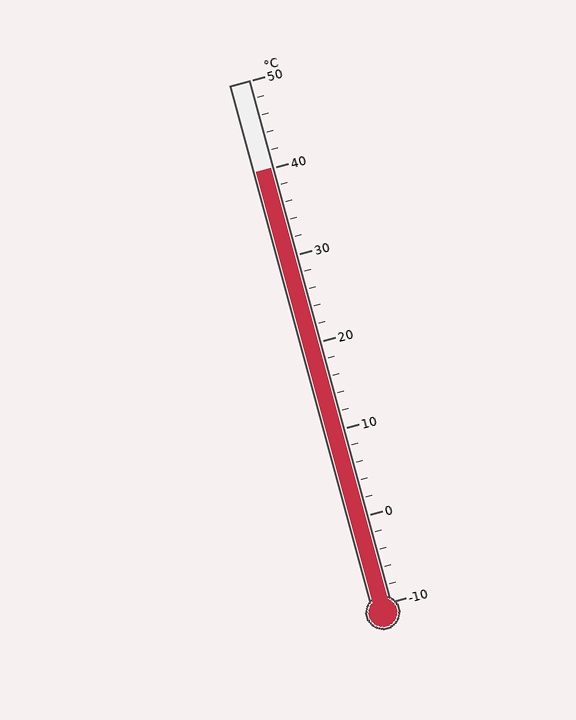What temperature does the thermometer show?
The thermometer shows approximately 40°C.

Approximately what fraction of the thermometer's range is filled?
The thermometer is filled to approximately 85% of its range.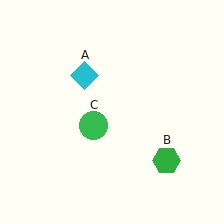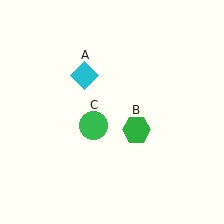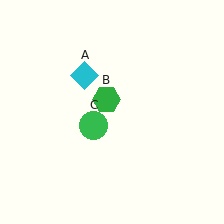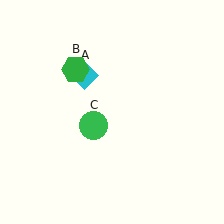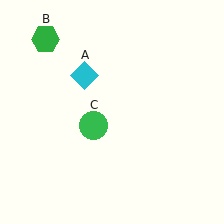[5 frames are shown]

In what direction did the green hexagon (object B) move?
The green hexagon (object B) moved up and to the left.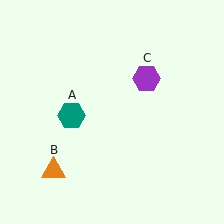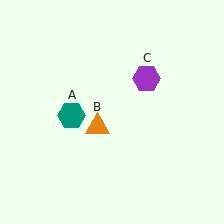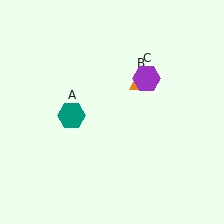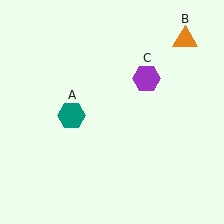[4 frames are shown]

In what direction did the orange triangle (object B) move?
The orange triangle (object B) moved up and to the right.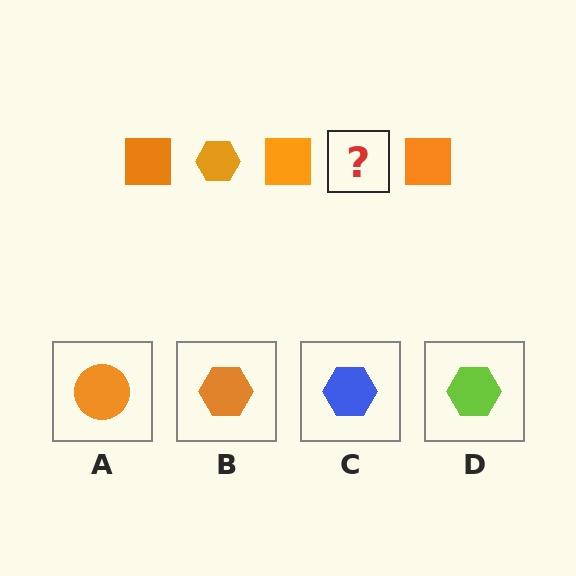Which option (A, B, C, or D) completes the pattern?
B.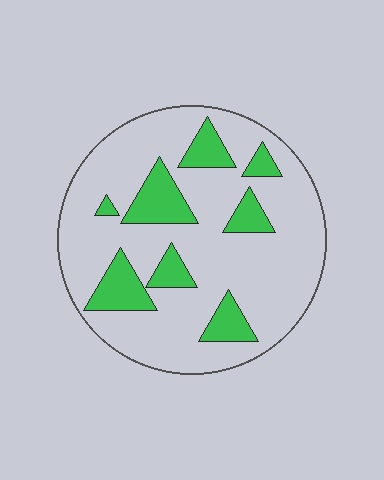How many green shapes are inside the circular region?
8.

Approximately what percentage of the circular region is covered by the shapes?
Approximately 20%.